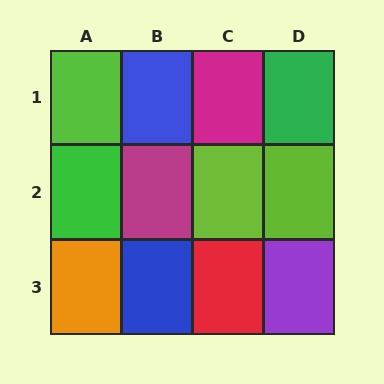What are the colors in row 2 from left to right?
Green, magenta, lime, lime.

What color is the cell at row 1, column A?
Lime.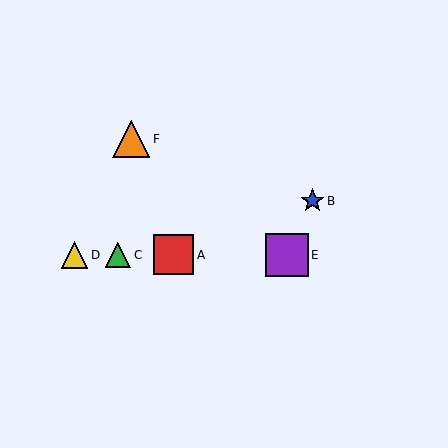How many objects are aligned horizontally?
4 objects (A, C, D, E) are aligned horizontally.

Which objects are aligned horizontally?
Objects A, C, D, E are aligned horizontally.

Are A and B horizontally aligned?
No, A is at y≈255 and B is at y≈201.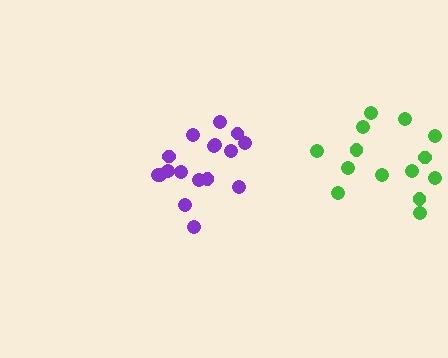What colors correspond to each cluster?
The clusters are colored: green, purple.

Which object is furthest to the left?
The purple cluster is leftmost.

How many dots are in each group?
Group 1: 14 dots, Group 2: 17 dots (31 total).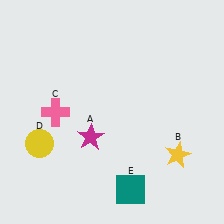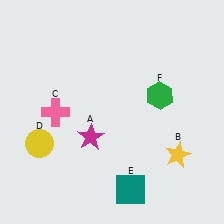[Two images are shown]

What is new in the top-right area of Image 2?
A green hexagon (F) was added in the top-right area of Image 2.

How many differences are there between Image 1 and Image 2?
There is 1 difference between the two images.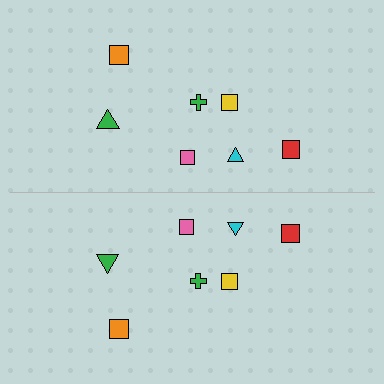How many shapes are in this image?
There are 14 shapes in this image.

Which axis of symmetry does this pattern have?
The pattern has a horizontal axis of symmetry running through the center of the image.